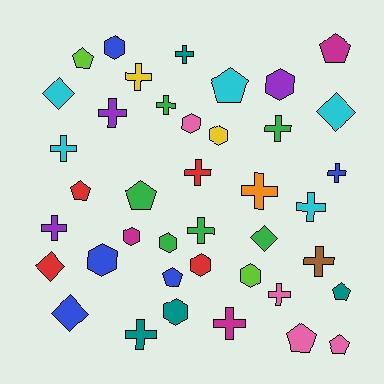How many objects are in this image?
There are 40 objects.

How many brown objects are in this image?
There is 1 brown object.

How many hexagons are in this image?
There are 10 hexagons.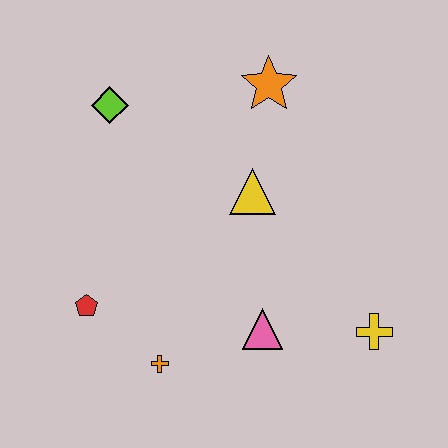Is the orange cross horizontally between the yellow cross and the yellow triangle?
No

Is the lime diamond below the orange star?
Yes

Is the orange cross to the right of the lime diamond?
Yes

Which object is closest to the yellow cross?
The pink triangle is closest to the yellow cross.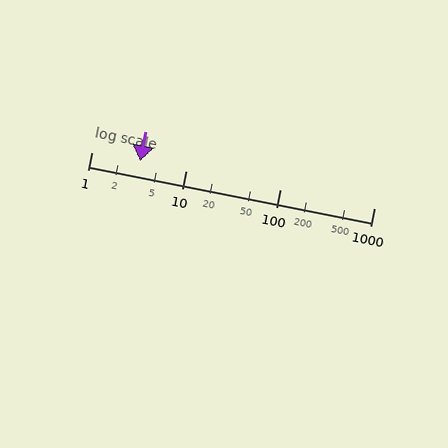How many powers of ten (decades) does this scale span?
The scale spans 3 decades, from 1 to 1000.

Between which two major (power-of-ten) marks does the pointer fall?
The pointer is between 1 and 10.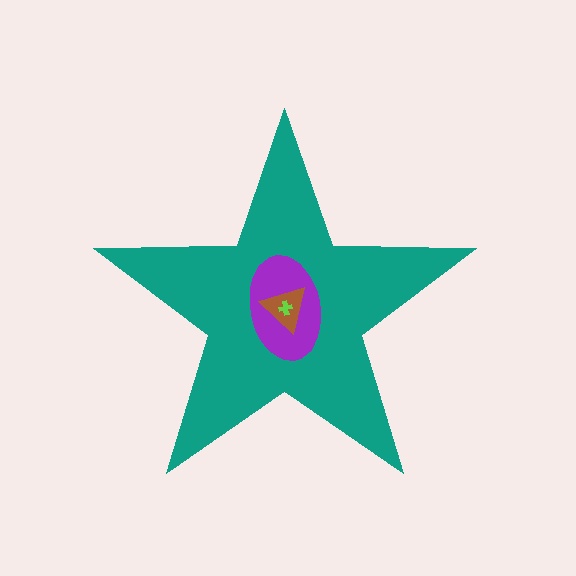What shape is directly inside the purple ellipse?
The brown triangle.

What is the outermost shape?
The teal star.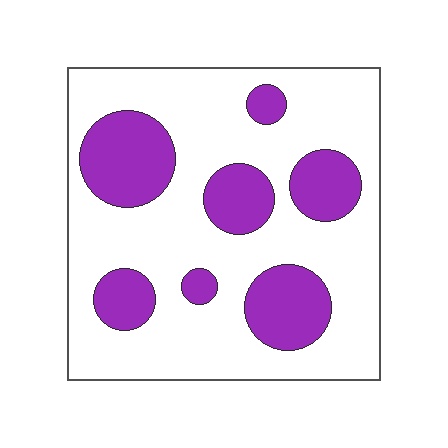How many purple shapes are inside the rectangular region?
7.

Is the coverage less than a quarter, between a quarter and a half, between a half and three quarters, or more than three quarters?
Between a quarter and a half.